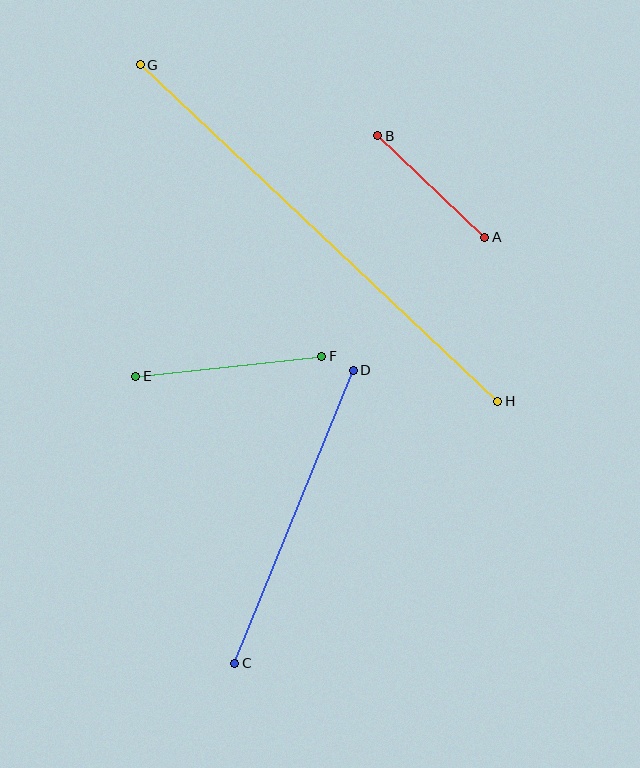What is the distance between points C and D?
The distance is approximately 316 pixels.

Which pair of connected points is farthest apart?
Points G and H are farthest apart.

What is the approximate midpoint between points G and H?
The midpoint is at approximately (319, 233) pixels.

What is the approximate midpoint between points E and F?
The midpoint is at approximately (229, 366) pixels.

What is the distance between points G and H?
The distance is approximately 491 pixels.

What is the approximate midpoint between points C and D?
The midpoint is at approximately (294, 517) pixels.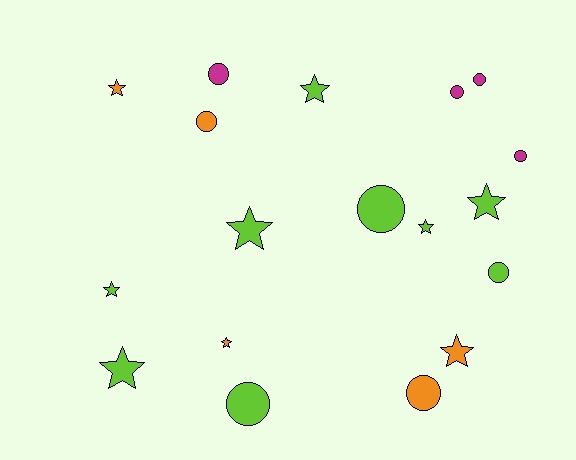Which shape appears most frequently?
Circle, with 9 objects.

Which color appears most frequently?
Lime, with 9 objects.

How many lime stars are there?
There are 6 lime stars.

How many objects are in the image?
There are 18 objects.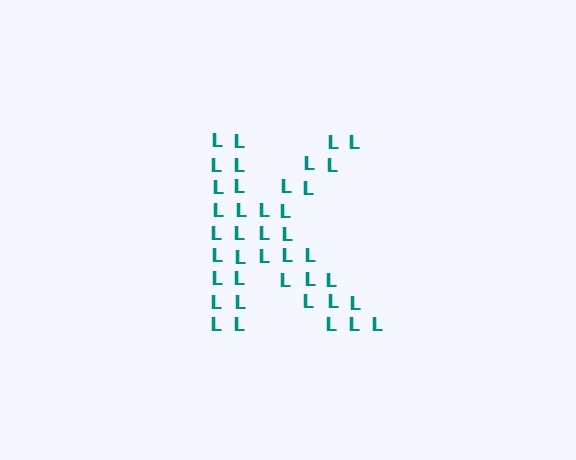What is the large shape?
The large shape is the letter K.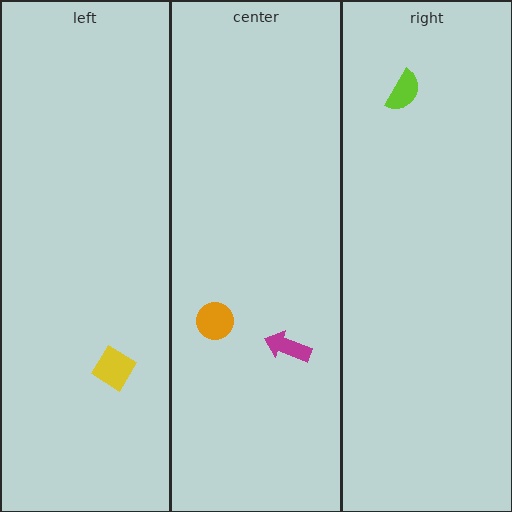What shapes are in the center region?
The orange circle, the magenta arrow.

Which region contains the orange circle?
The center region.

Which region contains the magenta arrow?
The center region.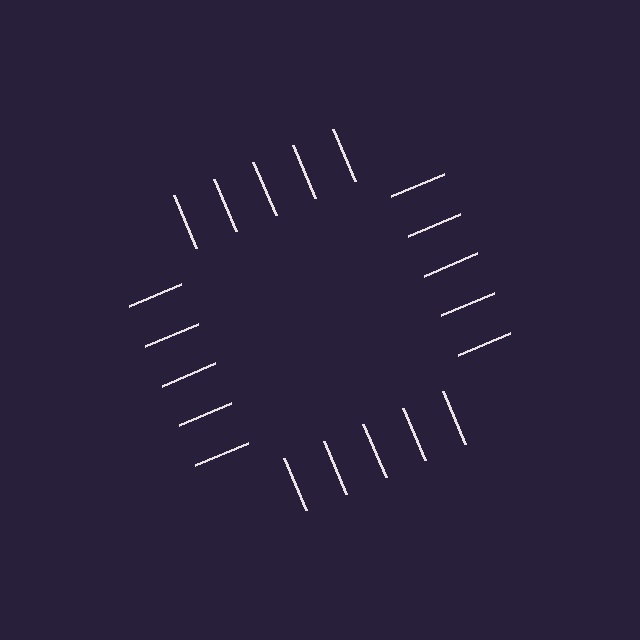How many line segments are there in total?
20 — 5 along each of the 4 edges.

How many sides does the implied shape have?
4 sides — the line-ends trace a square.